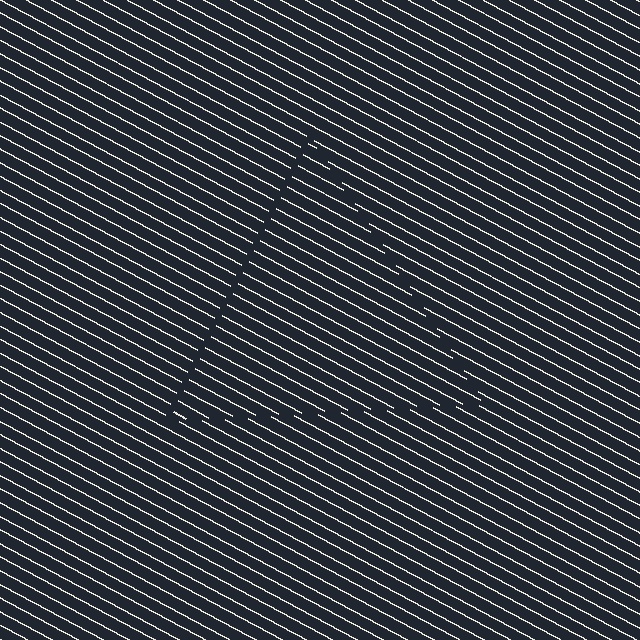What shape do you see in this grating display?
An illusory triangle. The interior of the shape contains the same grating, shifted by half a period — the contour is defined by the phase discontinuity where line-ends from the inner and outer gratings abut.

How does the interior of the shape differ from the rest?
The interior of the shape contains the same grating, shifted by half a period — the contour is defined by the phase discontinuity where line-ends from the inner and outer gratings abut.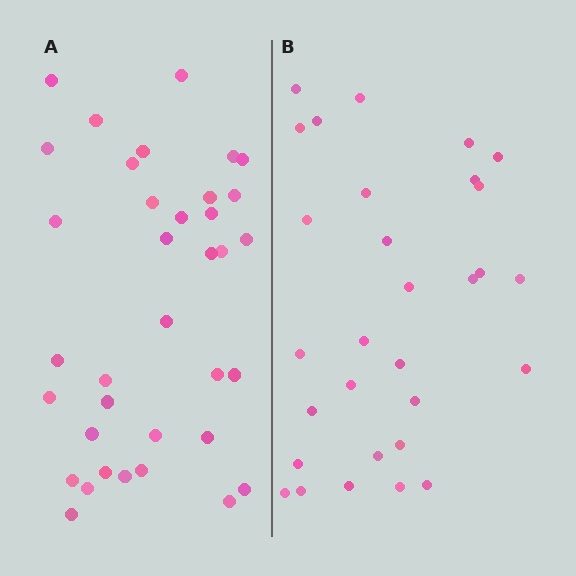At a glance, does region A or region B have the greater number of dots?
Region A (the left region) has more dots.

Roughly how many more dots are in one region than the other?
Region A has about 6 more dots than region B.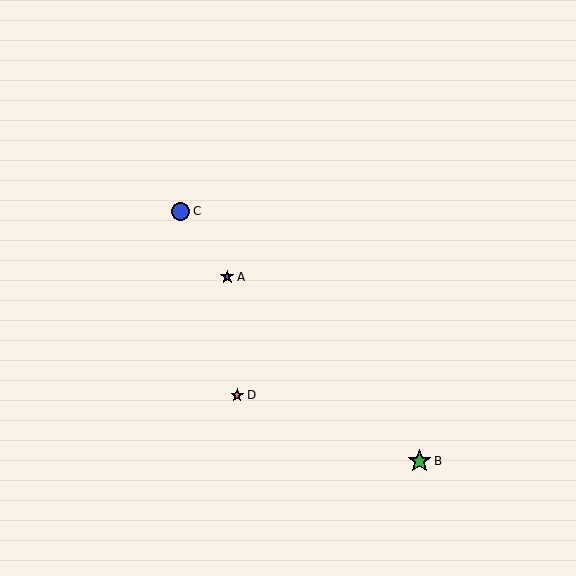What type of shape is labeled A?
Shape A is a purple star.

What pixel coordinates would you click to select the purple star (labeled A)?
Click at (227, 277) to select the purple star A.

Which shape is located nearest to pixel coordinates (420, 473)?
The green star (labeled B) at (419, 461) is nearest to that location.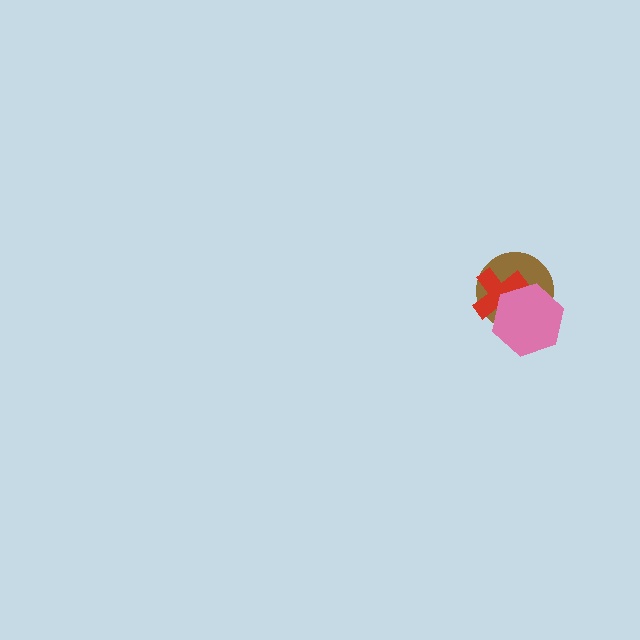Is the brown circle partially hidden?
Yes, it is partially covered by another shape.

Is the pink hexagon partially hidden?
No, no other shape covers it.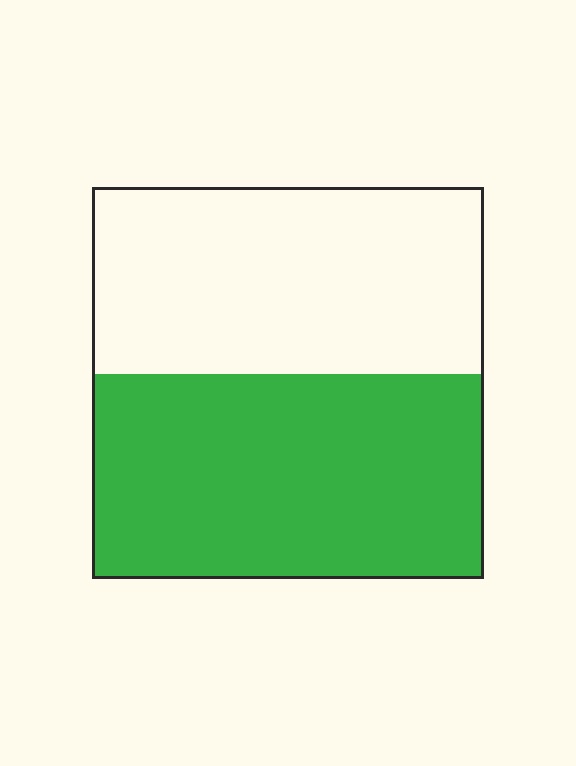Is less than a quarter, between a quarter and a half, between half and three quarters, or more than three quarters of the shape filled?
Between half and three quarters.